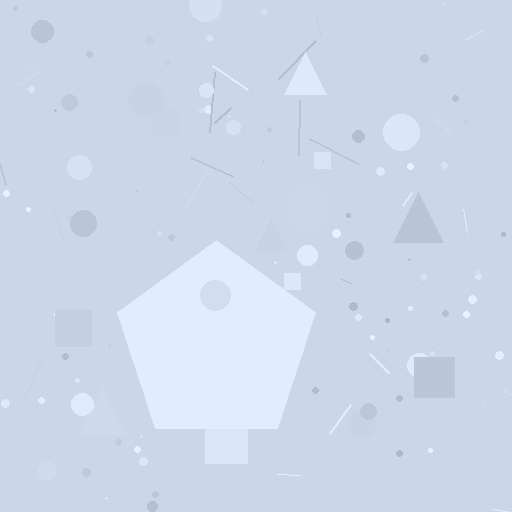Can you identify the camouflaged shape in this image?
The camouflaged shape is a pentagon.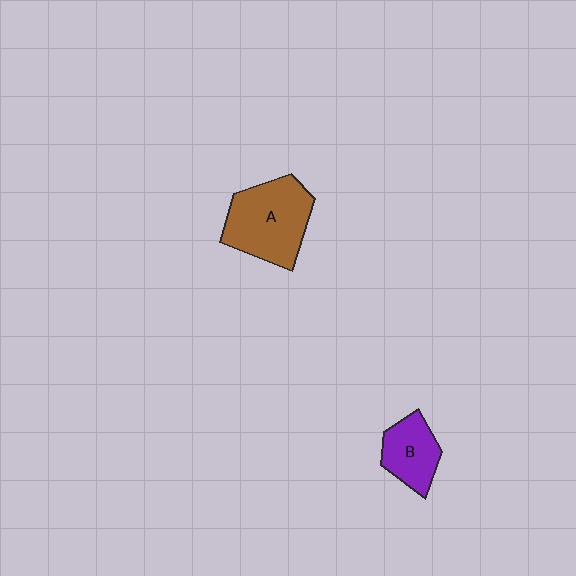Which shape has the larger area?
Shape A (brown).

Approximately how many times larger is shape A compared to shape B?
Approximately 1.7 times.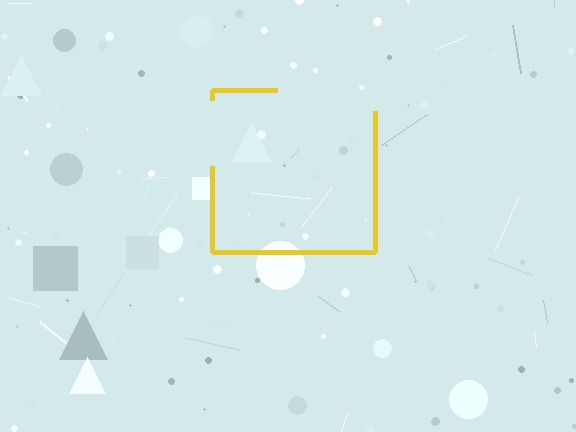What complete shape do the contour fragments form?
The contour fragments form a square.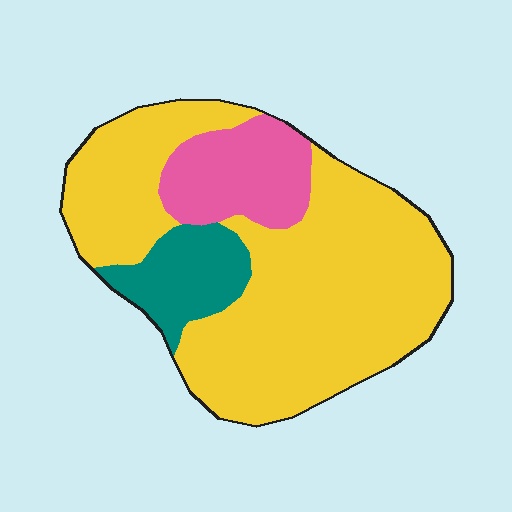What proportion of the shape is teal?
Teal covers 12% of the shape.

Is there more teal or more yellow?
Yellow.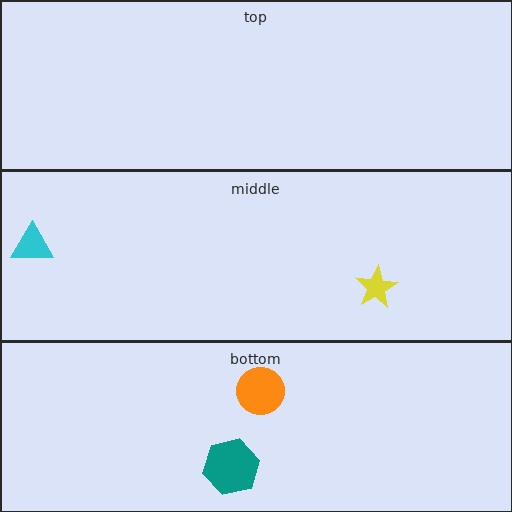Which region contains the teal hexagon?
The bottom region.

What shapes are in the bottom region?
The teal hexagon, the orange circle.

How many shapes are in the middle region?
2.